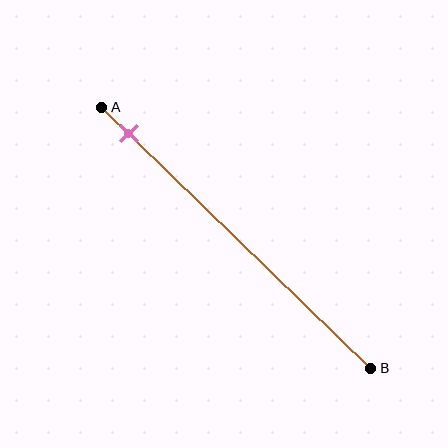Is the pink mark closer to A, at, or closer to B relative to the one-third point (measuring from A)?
The pink mark is closer to point A than the one-third point of segment AB.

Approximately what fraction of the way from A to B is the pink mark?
The pink mark is approximately 10% of the way from A to B.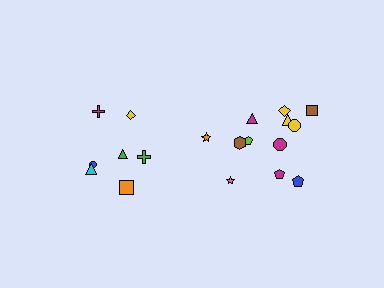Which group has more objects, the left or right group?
The right group.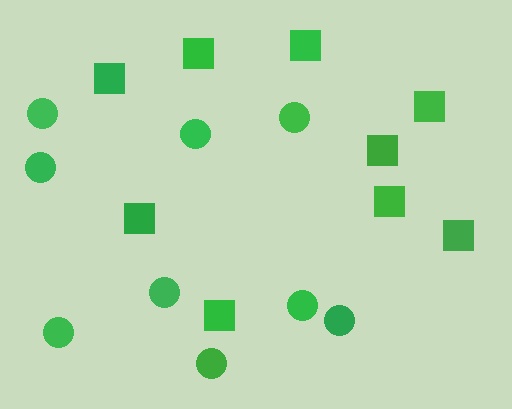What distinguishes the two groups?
There are 2 groups: one group of circles (9) and one group of squares (9).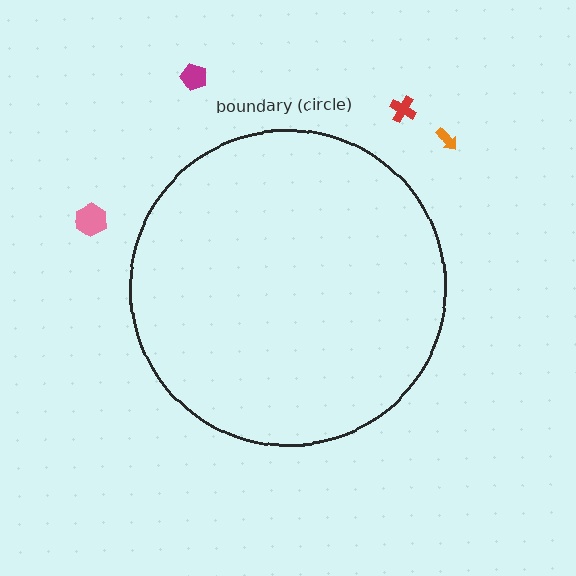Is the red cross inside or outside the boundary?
Outside.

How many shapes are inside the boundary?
0 inside, 4 outside.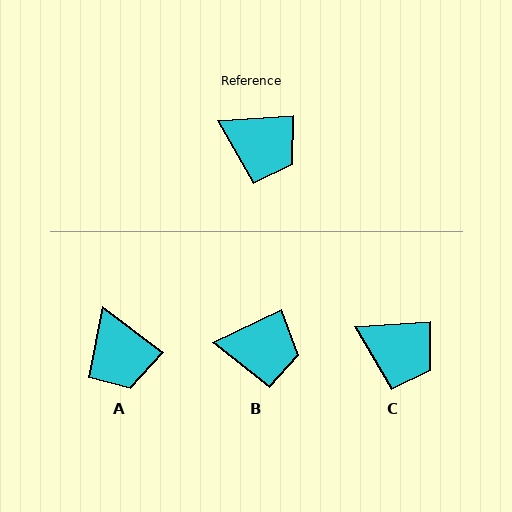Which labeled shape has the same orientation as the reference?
C.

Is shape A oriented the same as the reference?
No, it is off by about 42 degrees.